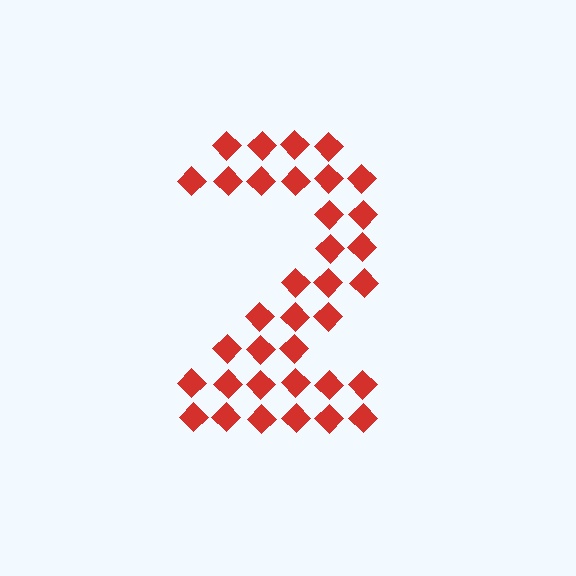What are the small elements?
The small elements are diamonds.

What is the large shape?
The large shape is the digit 2.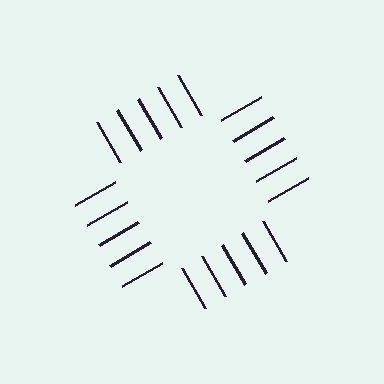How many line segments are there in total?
20 — 5 along each of the 4 edges.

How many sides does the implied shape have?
4 sides — the line-ends trace a square.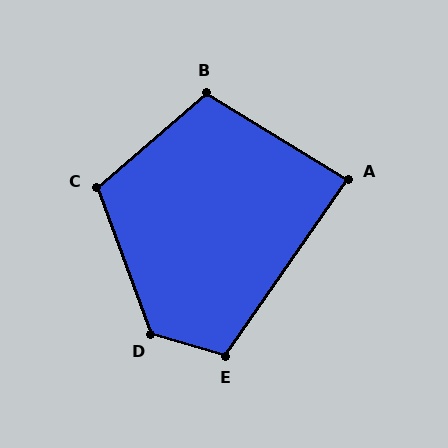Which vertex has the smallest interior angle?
A, at approximately 87 degrees.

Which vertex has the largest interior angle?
D, at approximately 127 degrees.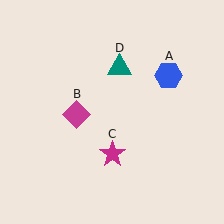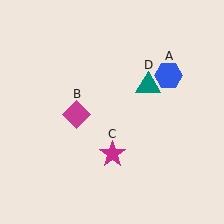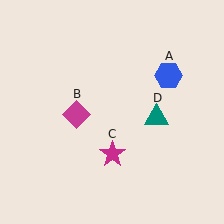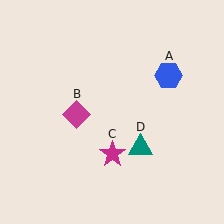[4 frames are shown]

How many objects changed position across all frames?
1 object changed position: teal triangle (object D).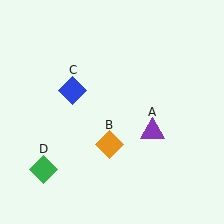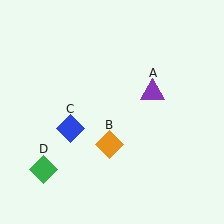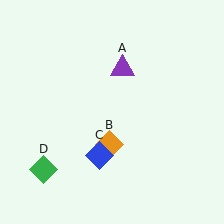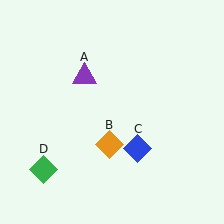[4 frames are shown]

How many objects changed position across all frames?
2 objects changed position: purple triangle (object A), blue diamond (object C).